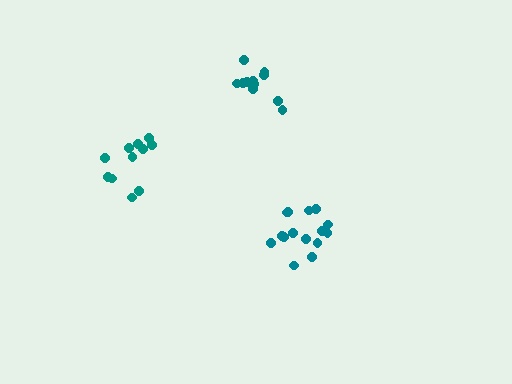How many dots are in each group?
Group 1: 11 dots, Group 2: 15 dots, Group 3: 11 dots (37 total).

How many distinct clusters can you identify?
There are 3 distinct clusters.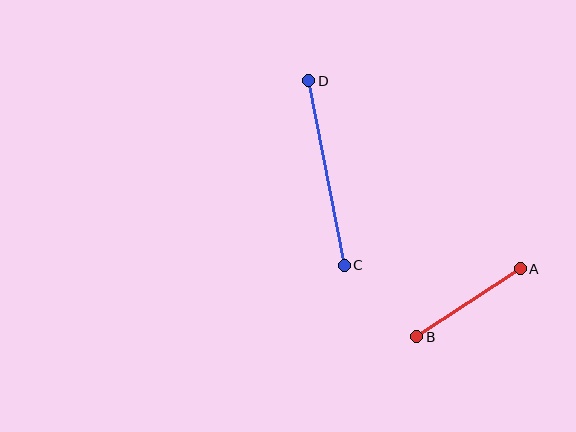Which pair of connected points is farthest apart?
Points C and D are farthest apart.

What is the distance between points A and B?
The distance is approximately 124 pixels.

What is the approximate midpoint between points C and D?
The midpoint is at approximately (327, 173) pixels.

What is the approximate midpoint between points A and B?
The midpoint is at approximately (468, 303) pixels.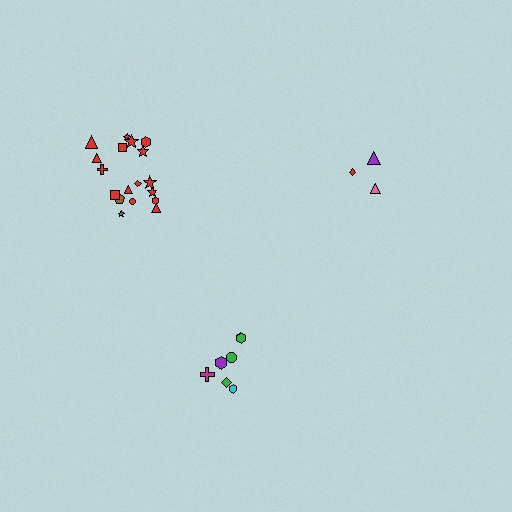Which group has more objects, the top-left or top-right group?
The top-left group.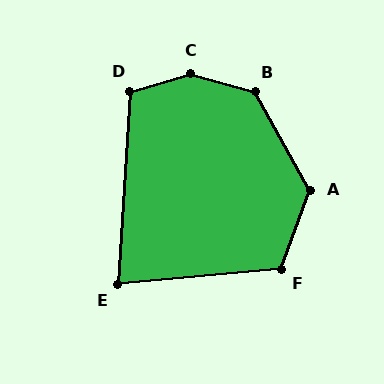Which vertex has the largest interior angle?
C, at approximately 148 degrees.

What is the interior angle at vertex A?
Approximately 131 degrees (obtuse).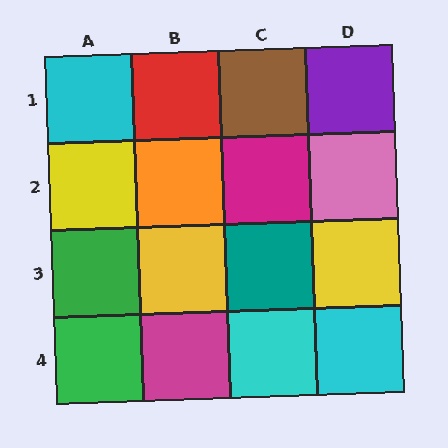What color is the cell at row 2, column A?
Yellow.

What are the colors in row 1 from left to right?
Cyan, red, brown, purple.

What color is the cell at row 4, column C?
Cyan.